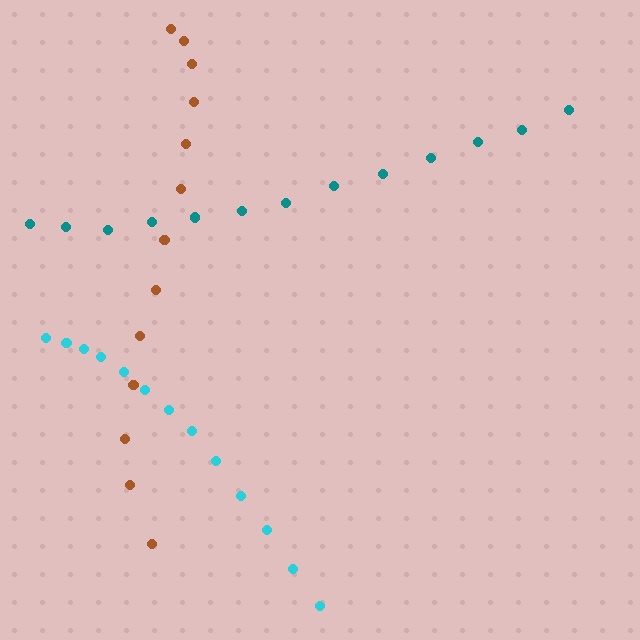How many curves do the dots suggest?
There are 3 distinct paths.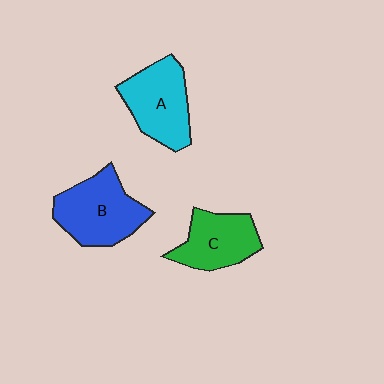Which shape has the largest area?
Shape B (blue).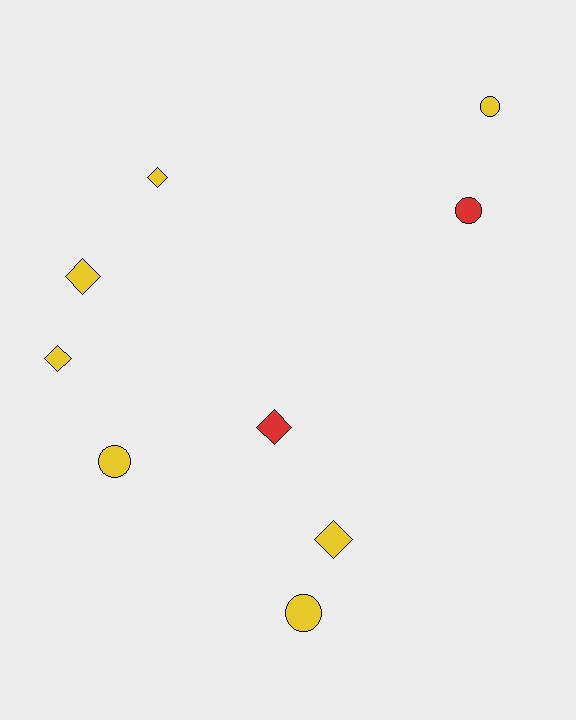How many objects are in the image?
There are 9 objects.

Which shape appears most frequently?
Diamond, with 5 objects.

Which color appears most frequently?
Yellow, with 7 objects.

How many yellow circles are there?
There are 3 yellow circles.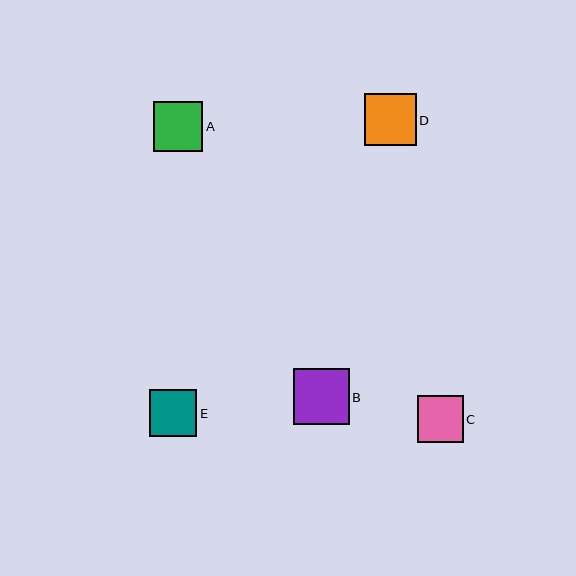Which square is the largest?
Square B is the largest with a size of approximately 56 pixels.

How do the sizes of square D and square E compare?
Square D and square E are approximately the same size.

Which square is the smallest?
Square C is the smallest with a size of approximately 46 pixels.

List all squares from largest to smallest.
From largest to smallest: B, D, A, E, C.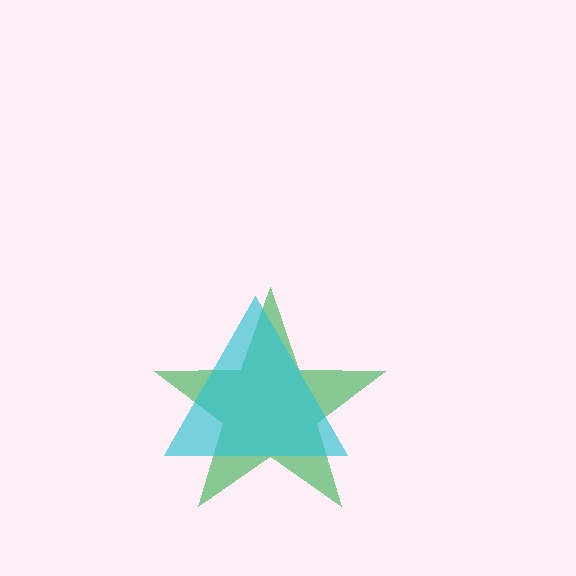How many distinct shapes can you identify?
There are 2 distinct shapes: a green star, a cyan triangle.